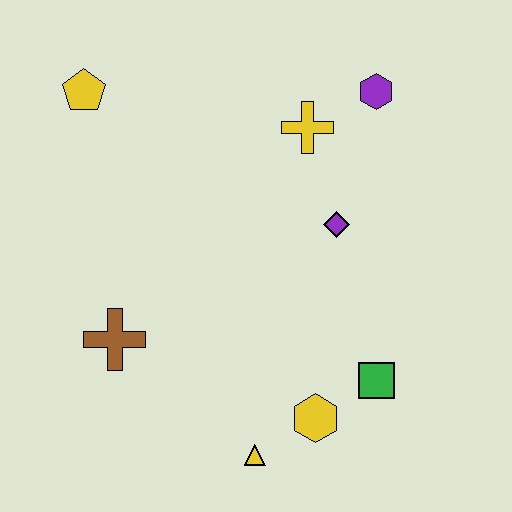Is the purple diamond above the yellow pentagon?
No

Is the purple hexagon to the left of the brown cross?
No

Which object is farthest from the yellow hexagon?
The yellow pentagon is farthest from the yellow hexagon.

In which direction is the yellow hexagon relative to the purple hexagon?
The yellow hexagon is below the purple hexagon.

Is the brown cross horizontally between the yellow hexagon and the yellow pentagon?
Yes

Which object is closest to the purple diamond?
The yellow cross is closest to the purple diamond.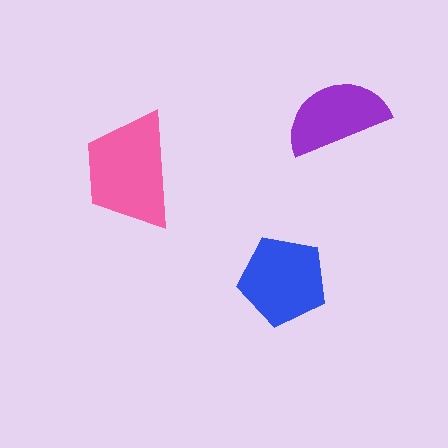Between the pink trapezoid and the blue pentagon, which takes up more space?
The pink trapezoid.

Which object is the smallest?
The purple semicircle.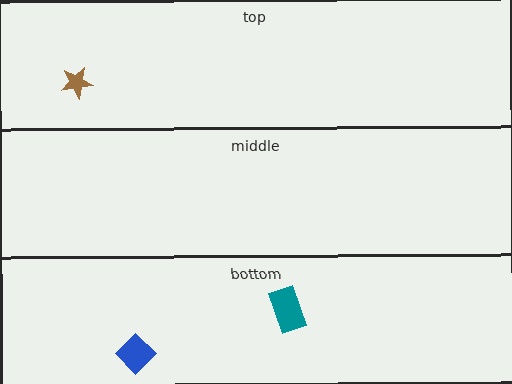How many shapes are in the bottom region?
2.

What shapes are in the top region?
The brown star.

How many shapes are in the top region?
1.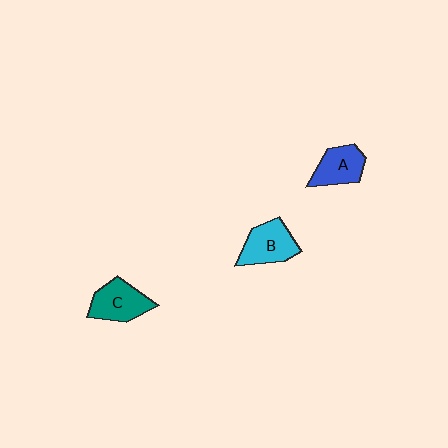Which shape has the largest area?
Shape B (cyan).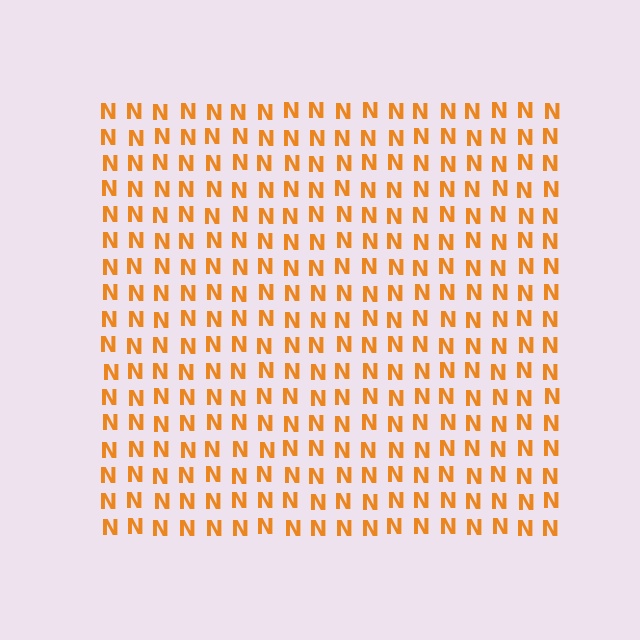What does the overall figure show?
The overall figure shows a square.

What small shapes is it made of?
It is made of small letter N's.